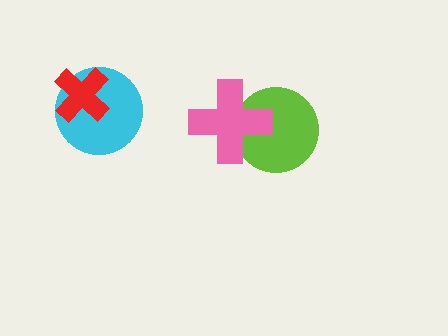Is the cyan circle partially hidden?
Yes, it is partially covered by another shape.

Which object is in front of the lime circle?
The pink cross is in front of the lime circle.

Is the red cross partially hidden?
No, no other shape covers it.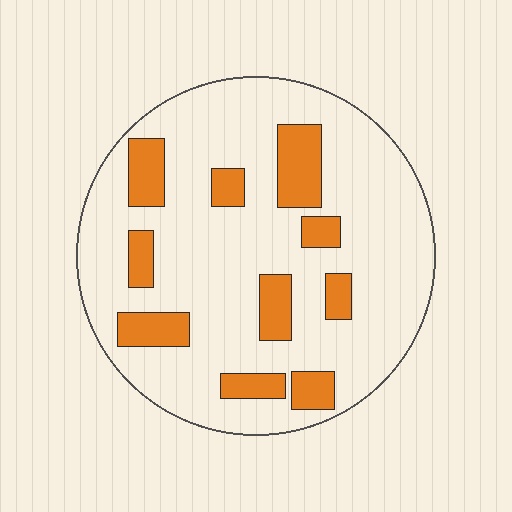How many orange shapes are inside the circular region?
10.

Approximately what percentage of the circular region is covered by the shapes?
Approximately 20%.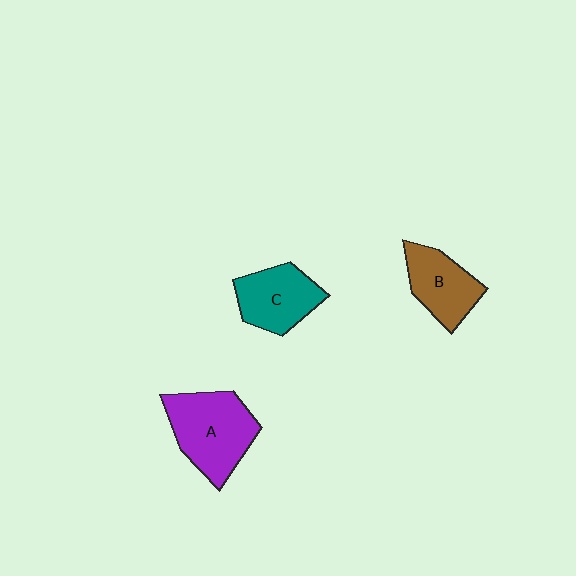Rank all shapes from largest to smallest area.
From largest to smallest: A (purple), C (teal), B (brown).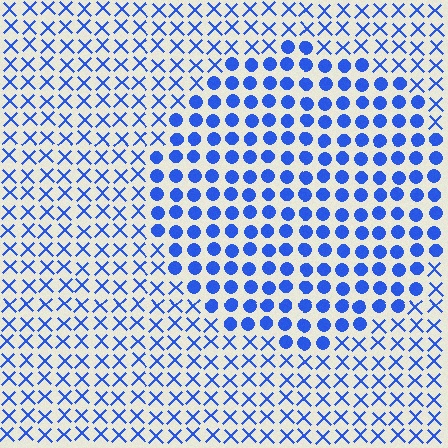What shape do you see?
I see a circle.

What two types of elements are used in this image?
The image uses circles inside the circle region and X marks outside it.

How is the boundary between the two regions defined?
The boundary is defined by a change in element shape: circles inside vs. X marks outside. All elements share the same color and spacing.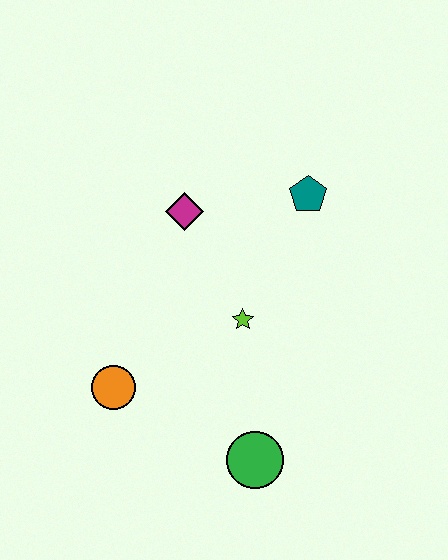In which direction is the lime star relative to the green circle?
The lime star is above the green circle.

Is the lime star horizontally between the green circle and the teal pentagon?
No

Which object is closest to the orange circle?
The lime star is closest to the orange circle.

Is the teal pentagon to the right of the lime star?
Yes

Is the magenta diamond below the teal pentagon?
Yes